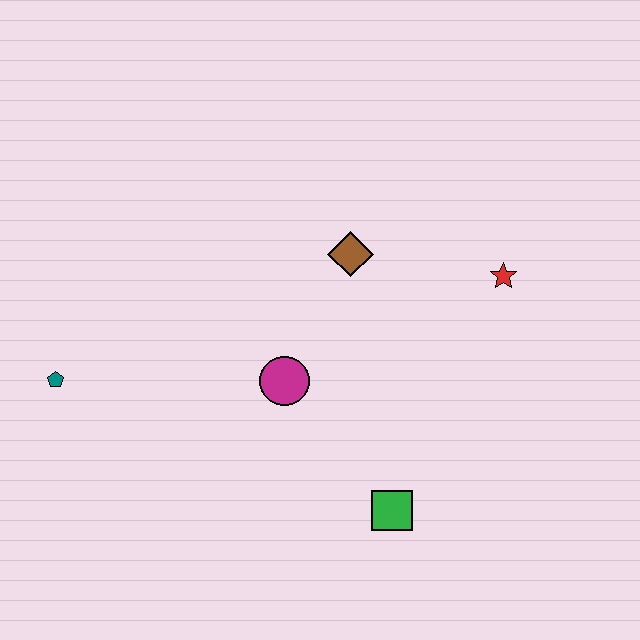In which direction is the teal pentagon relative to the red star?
The teal pentagon is to the left of the red star.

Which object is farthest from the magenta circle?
The red star is farthest from the magenta circle.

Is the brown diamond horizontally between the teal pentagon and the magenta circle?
No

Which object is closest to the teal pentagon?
The magenta circle is closest to the teal pentagon.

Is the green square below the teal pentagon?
Yes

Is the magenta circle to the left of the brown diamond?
Yes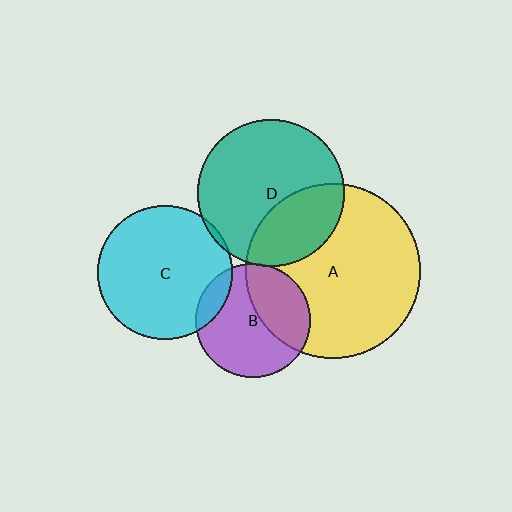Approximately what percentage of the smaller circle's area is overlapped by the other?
Approximately 30%.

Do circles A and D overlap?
Yes.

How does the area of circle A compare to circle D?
Approximately 1.4 times.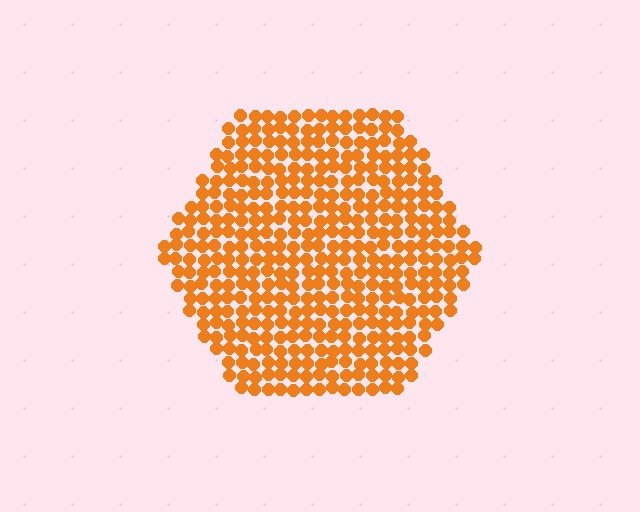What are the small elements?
The small elements are circles.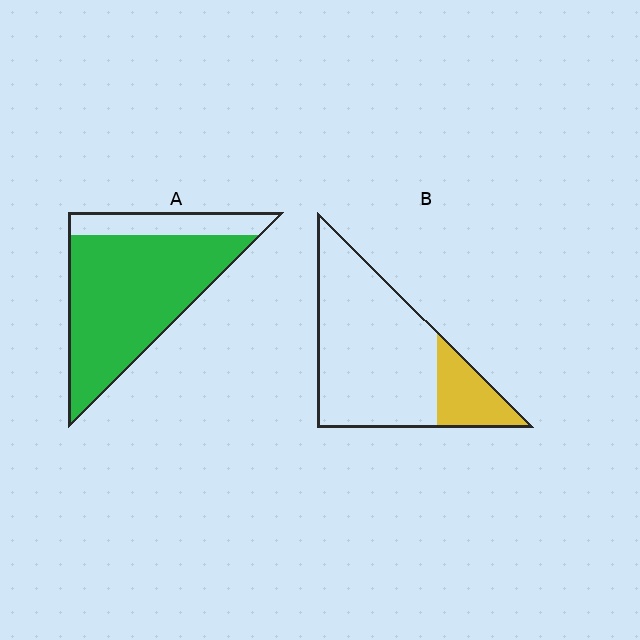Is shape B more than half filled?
No.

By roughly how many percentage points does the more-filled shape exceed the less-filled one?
By roughly 60 percentage points (A over B).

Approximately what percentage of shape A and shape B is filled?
A is approximately 80% and B is approximately 20%.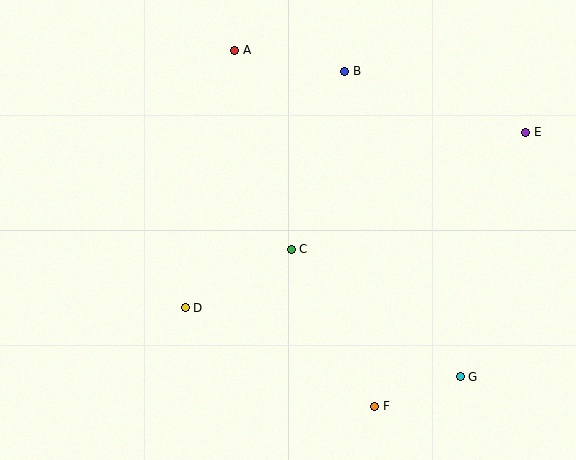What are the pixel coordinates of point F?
Point F is at (375, 406).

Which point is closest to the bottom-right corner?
Point G is closest to the bottom-right corner.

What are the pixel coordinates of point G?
Point G is at (460, 377).